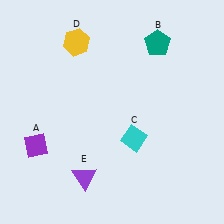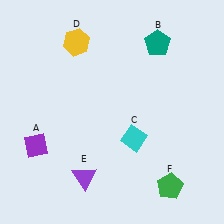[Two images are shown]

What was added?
A green pentagon (F) was added in Image 2.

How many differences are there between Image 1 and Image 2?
There is 1 difference between the two images.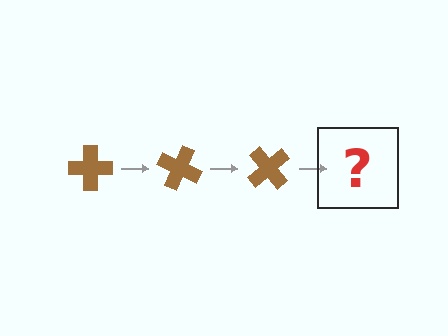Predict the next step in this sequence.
The next step is a brown cross rotated 75 degrees.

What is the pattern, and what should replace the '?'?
The pattern is that the cross rotates 25 degrees each step. The '?' should be a brown cross rotated 75 degrees.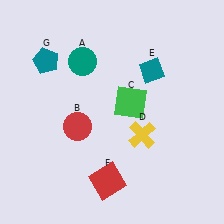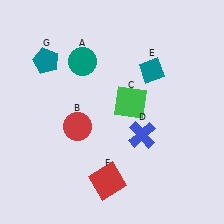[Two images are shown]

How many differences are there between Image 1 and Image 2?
There is 1 difference between the two images.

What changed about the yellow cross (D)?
In Image 1, D is yellow. In Image 2, it changed to blue.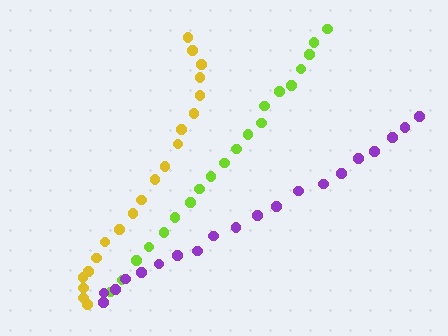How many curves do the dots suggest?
There are 3 distinct paths.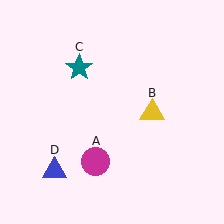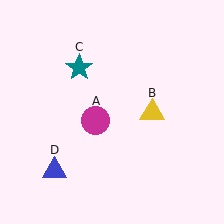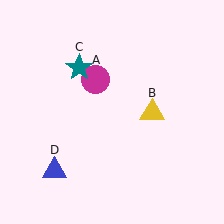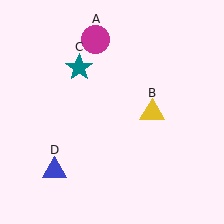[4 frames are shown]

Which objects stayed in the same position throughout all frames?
Yellow triangle (object B) and teal star (object C) and blue triangle (object D) remained stationary.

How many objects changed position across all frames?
1 object changed position: magenta circle (object A).